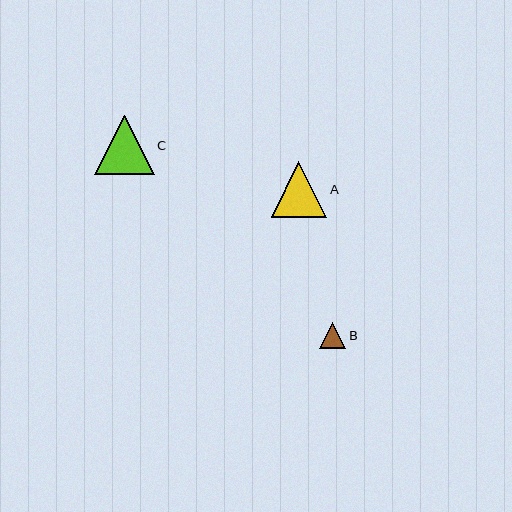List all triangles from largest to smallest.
From largest to smallest: C, A, B.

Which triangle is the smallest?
Triangle B is the smallest with a size of approximately 26 pixels.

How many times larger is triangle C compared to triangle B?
Triangle C is approximately 2.3 times the size of triangle B.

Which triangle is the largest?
Triangle C is the largest with a size of approximately 59 pixels.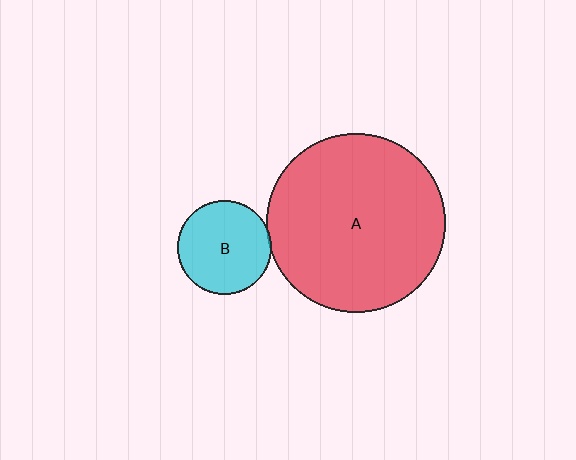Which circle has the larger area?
Circle A (red).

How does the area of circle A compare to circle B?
Approximately 3.7 times.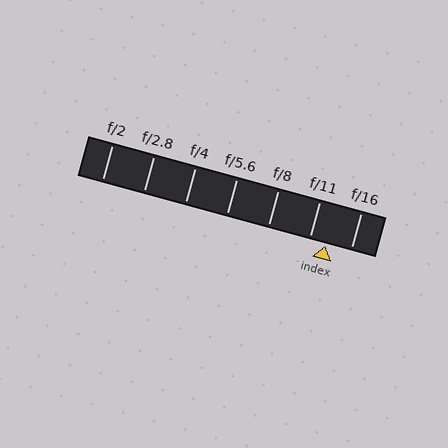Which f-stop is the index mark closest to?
The index mark is closest to f/11.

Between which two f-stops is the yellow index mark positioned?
The index mark is between f/11 and f/16.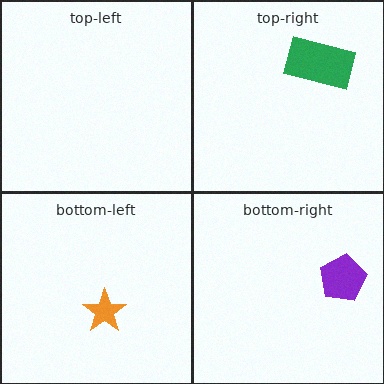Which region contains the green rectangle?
The top-right region.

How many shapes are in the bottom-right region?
1.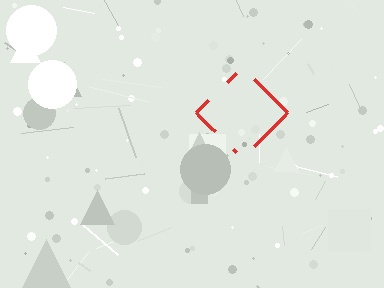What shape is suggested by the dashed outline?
The dashed outline suggests a diamond.